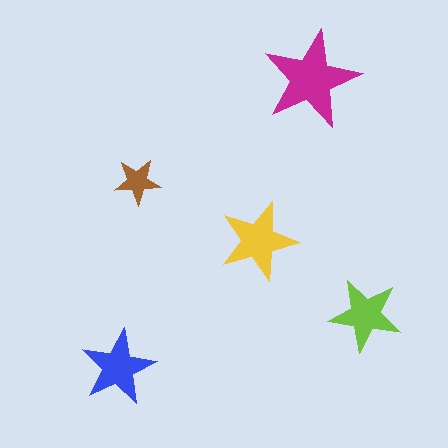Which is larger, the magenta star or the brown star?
The magenta one.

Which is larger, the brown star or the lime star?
The lime one.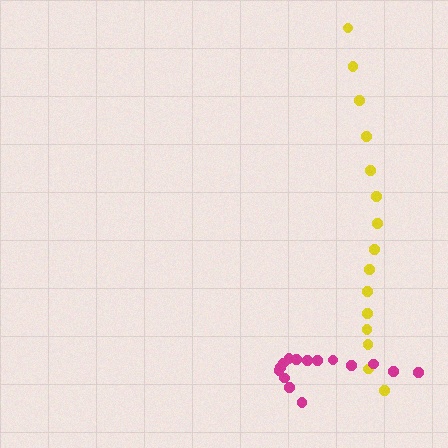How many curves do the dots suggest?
There are 2 distinct paths.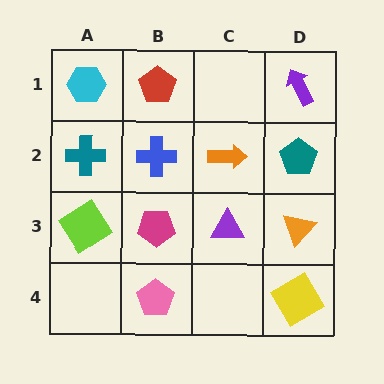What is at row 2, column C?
An orange arrow.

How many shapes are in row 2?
4 shapes.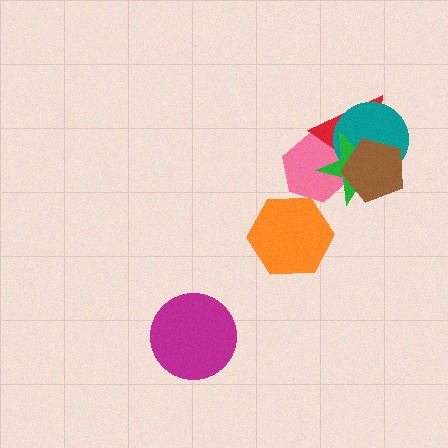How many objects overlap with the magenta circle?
0 objects overlap with the magenta circle.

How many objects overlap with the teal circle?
4 objects overlap with the teal circle.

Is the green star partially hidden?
Yes, it is partially covered by another shape.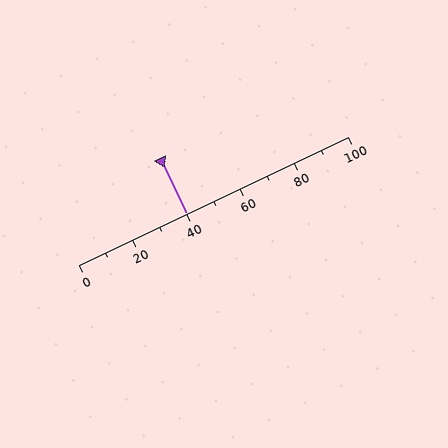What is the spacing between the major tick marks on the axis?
The major ticks are spaced 20 apart.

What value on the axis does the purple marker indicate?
The marker indicates approximately 40.